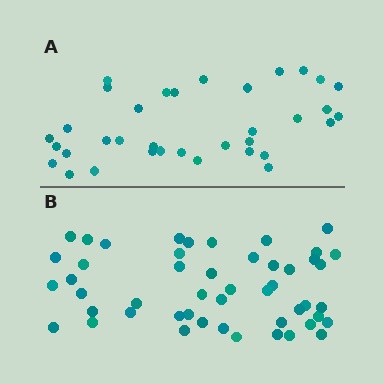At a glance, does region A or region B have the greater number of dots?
Region B (the bottom region) has more dots.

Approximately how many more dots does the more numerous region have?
Region B has approximately 15 more dots than region A.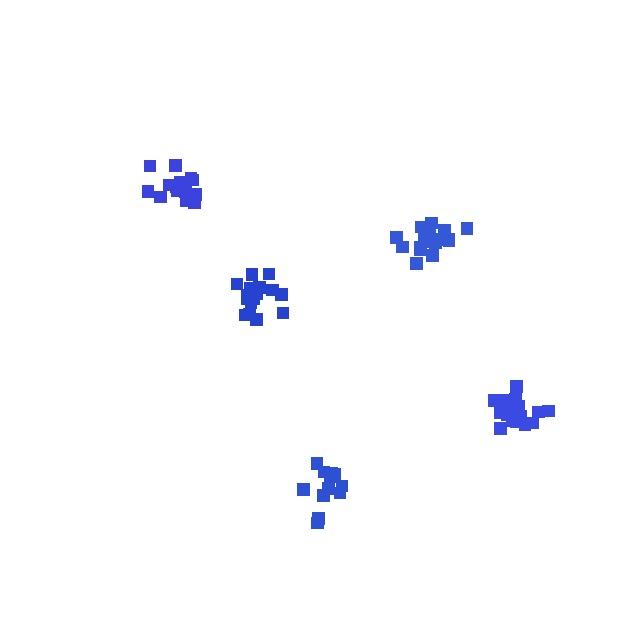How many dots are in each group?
Group 1: 17 dots, Group 2: 18 dots, Group 3: 18 dots, Group 4: 12 dots, Group 5: 16 dots (81 total).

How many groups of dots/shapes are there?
There are 5 groups.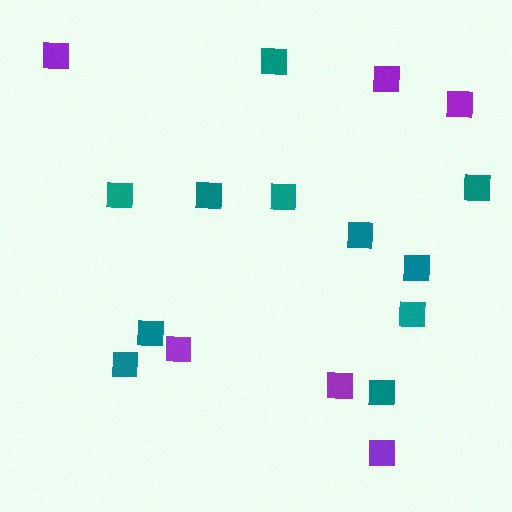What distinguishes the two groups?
There are 2 groups: one group of teal squares (11) and one group of purple squares (6).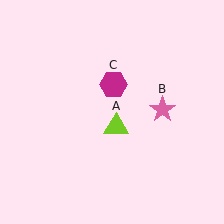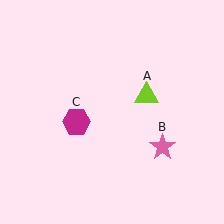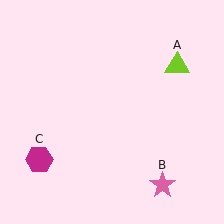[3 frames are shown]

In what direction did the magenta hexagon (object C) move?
The magenta hexagon (object C) moved down and to the left.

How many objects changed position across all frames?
3 objects changed position: lime triangle (object A), pink star (object B), magenta hexagon (object C).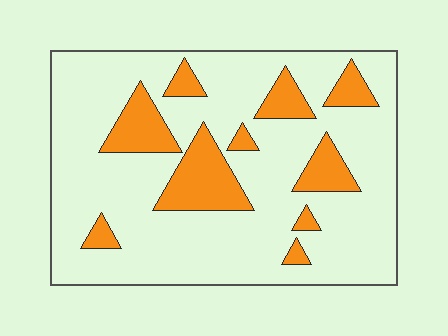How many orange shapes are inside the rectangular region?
10.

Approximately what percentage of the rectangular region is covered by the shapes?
Approximately 20%.